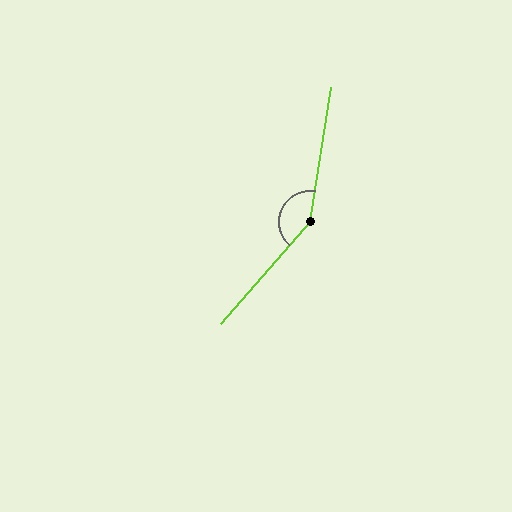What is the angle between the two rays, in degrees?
Approximately 148 degrees.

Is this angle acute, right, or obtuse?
It is obtuse.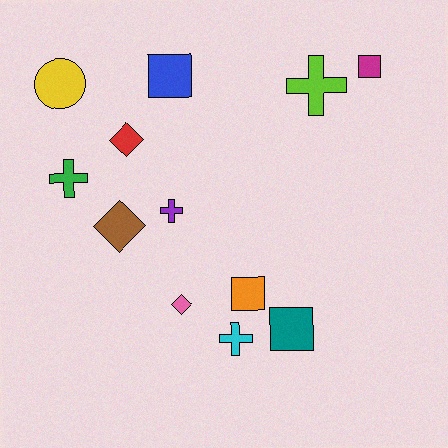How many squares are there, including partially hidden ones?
There are 4 squares.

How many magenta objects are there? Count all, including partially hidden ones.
There is 1 magenta object.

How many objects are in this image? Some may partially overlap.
There are 12 objects.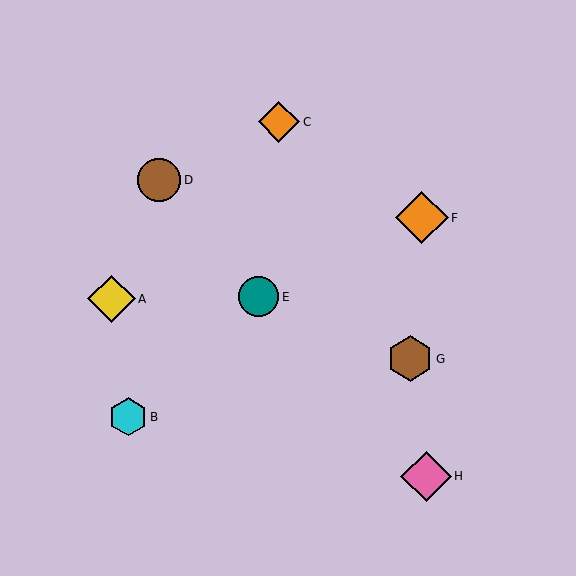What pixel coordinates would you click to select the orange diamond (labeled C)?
Click at (279, 122) to select the orange diamond C.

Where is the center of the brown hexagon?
The center of the brown hexagon is at (410, 359).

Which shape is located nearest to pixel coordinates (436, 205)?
The orange diamond (labeled F) at (422, 218) is nearest to that location.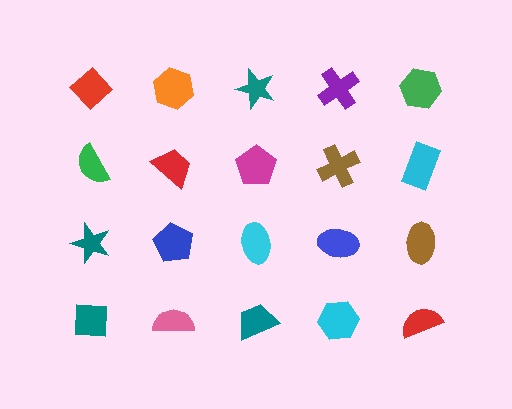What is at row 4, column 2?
A pink semicircle.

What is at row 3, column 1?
A teal star.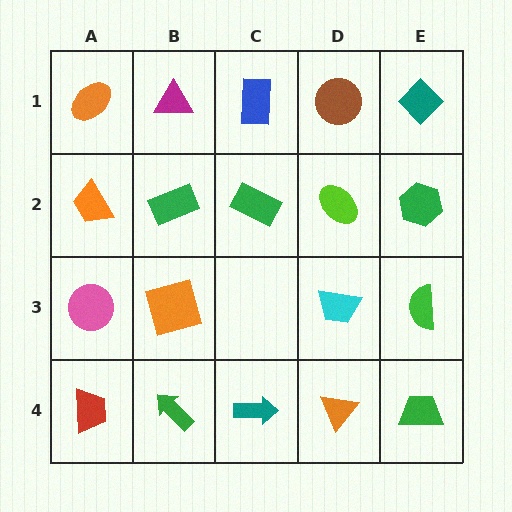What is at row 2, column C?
A green rectangle.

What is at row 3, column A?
A pink circle.